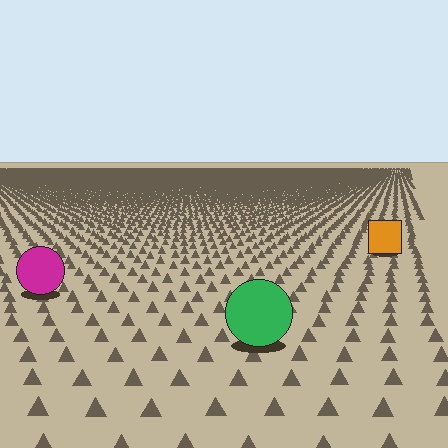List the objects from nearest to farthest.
From nearest to farthest: the green circle, the magenta circle, the orange square.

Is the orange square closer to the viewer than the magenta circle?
No. The magenta circle is closer — you can tell from the texture gradient: the ground texture is coarser near it.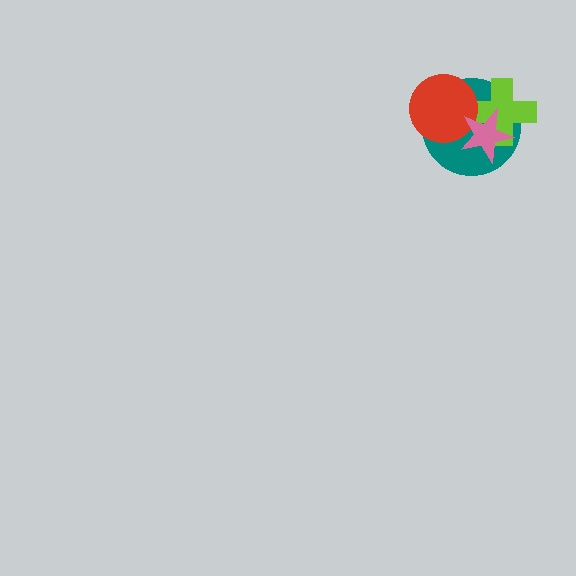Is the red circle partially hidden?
Yes, it is partially covered by another shape.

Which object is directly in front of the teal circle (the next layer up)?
The lime cross is directly in front of the teal circle.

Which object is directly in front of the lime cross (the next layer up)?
The red circle is directly in front of the lime cross.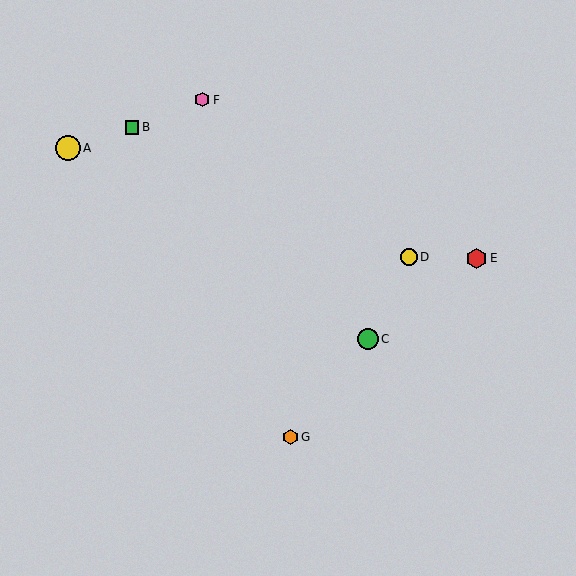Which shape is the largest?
The yellow circle (labeled A) is the largest.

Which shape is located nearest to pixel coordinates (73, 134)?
The yellow circle (labeled A) at (68, 148) is nearest to that location.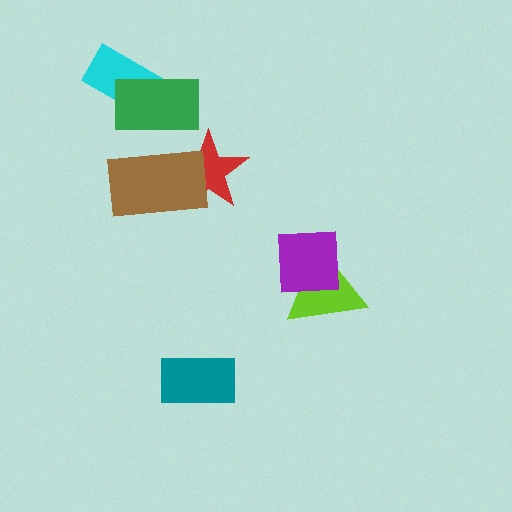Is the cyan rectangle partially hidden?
Yes, it is partially covered by another shape.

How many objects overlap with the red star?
1 object overlaps with the red star.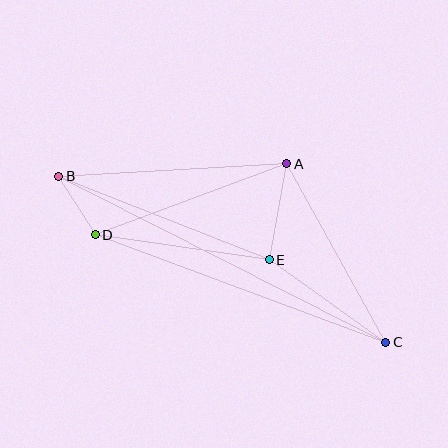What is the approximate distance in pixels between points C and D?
The distance between C and D is approximately 310 pixels.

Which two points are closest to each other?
Points B and D are closest to each other.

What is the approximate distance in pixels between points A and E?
The distance between A and E is approximately 98 pixels.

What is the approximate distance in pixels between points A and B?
The distance between A and B is approximately 228 pixels.